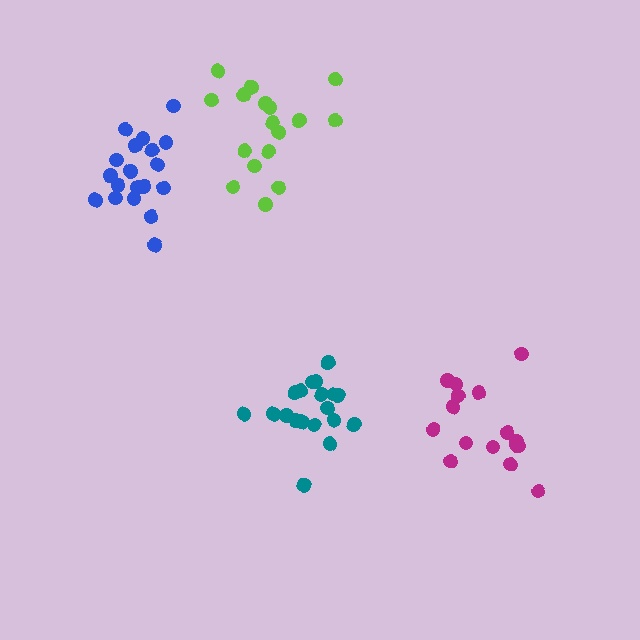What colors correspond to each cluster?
The clusters are colored: teal, blue, magenta, lime.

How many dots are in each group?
Group 1: 19 dots, Group 2: 19 dots, Group 3: 16 dots, Group 4: 17 dots (71 total).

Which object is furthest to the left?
The blue cluster is leftmost.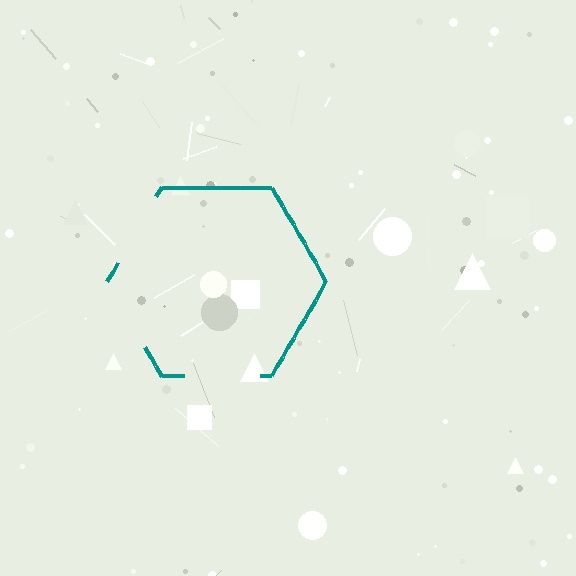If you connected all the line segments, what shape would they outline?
They would outline a hexagon.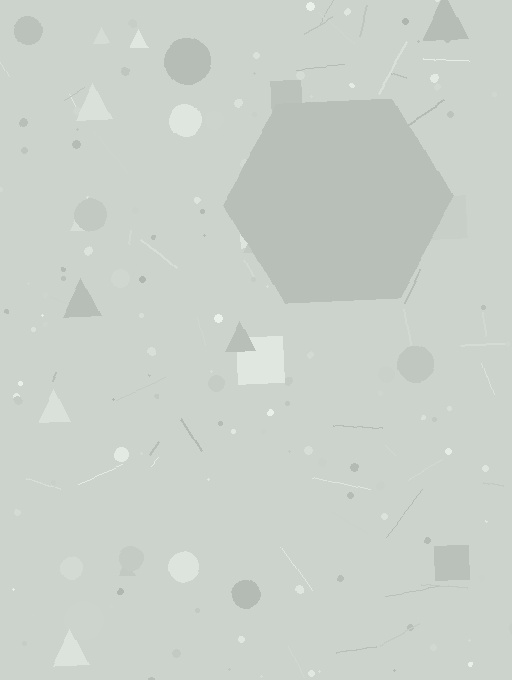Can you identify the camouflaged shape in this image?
The camouflaged shape is a hexagon.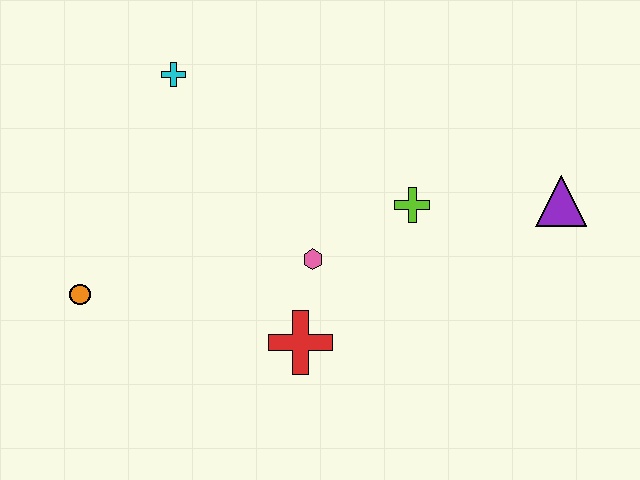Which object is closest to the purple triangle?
The lime cross is closest to the purple triangle.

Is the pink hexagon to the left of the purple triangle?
Yes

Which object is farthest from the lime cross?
The orange circle is farthest from the lime cross.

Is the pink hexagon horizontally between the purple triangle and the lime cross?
No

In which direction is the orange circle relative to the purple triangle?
The orange circle is to the left of the purple triangle.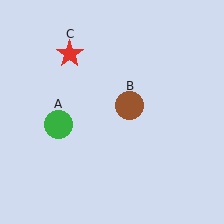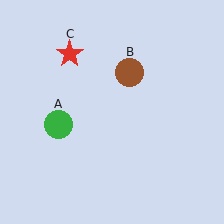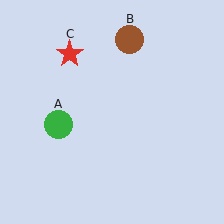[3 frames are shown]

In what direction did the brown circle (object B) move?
The brown circle (object B) moved up.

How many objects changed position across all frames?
1 object changed position: brown circle (object B).